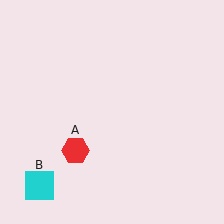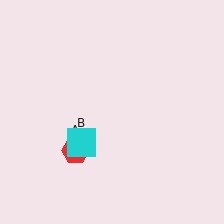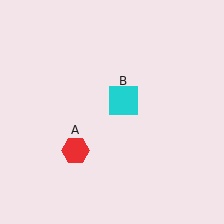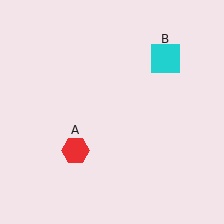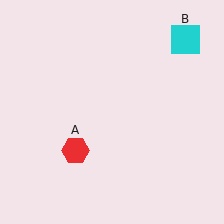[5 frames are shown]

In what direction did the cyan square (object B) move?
The cyan square (object B) moved up and to the right.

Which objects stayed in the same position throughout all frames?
Red hexagon (object A) remained stationary.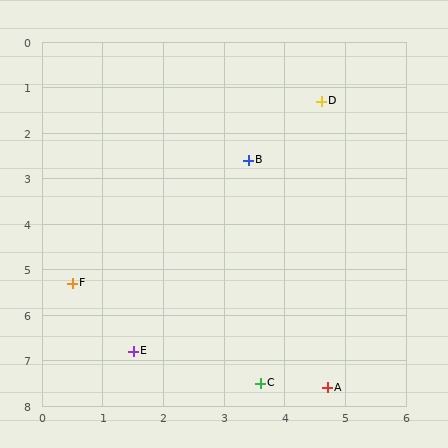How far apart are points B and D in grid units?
Points B and D are about 1.8 grid units apart.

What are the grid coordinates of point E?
Point E is at approximately (1.5, 6.8).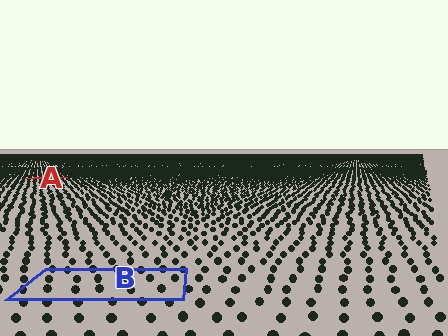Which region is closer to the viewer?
Region B is closer. The texture elements there are larger and more spread out.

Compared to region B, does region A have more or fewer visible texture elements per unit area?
Region A has more texture elements per unit area — they are packed more densely because it is farther away.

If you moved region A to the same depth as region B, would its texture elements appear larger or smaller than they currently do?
They would appear larger. At a closer depth, the same texture elements are projected at a bigger on-screen size.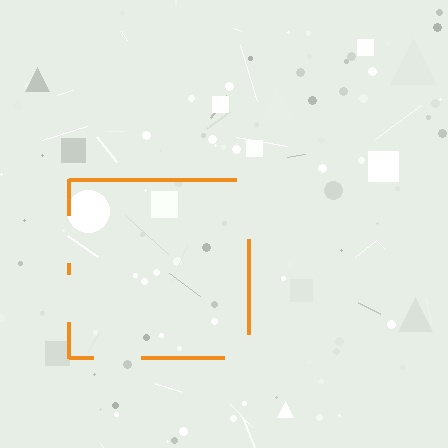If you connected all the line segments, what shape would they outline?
They would outline a square.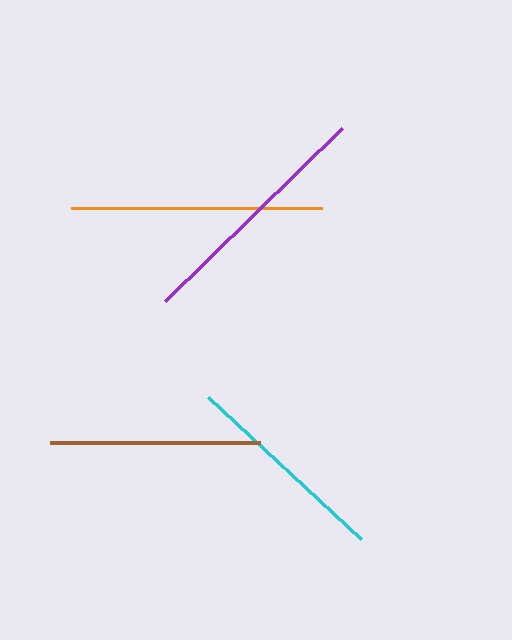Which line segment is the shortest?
The cyan line is the shortest at approximately 209 pixels.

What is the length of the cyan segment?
The cyan segment is approximately 209 pixels long.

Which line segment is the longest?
The orange line is the longest at approximately 251 pixels.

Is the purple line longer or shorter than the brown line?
The purple line is longer than the brown line.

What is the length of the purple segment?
The purple segment is approximately 247 pixels long.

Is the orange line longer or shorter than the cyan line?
The orange line is longer than the cyan line.